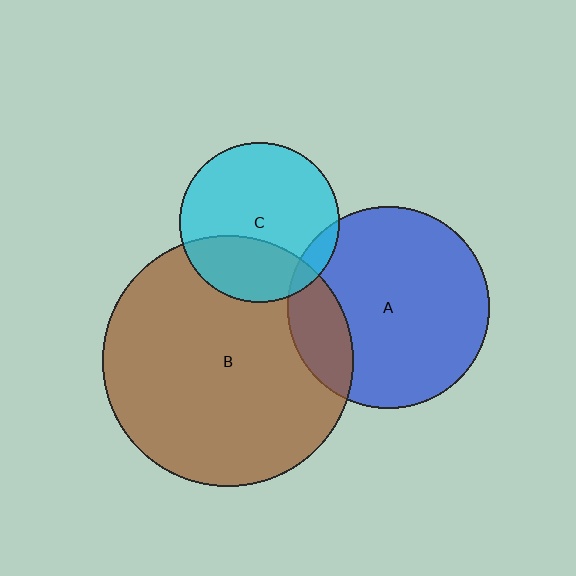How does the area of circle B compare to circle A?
Approximately 1.6 times.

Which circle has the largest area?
Circle B (brown).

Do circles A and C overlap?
Yes.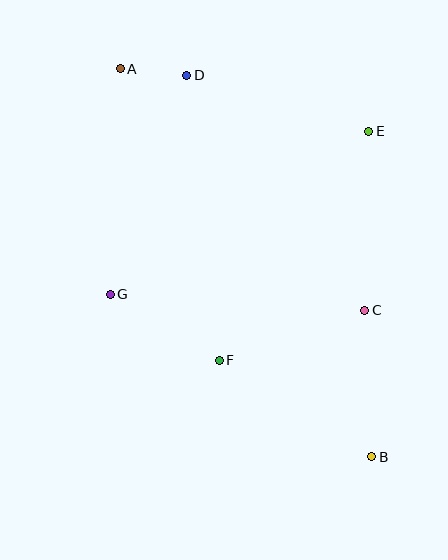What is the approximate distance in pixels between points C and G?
The distance between C and G is approximately 255 pixels.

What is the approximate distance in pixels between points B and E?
The distance between B and E is approximately 326 pixels.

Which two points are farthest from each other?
Points A and B are farthest from each other.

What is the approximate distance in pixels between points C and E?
The distance between C and E is approximately 179 pixels.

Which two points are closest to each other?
Points A and D are closest to each other.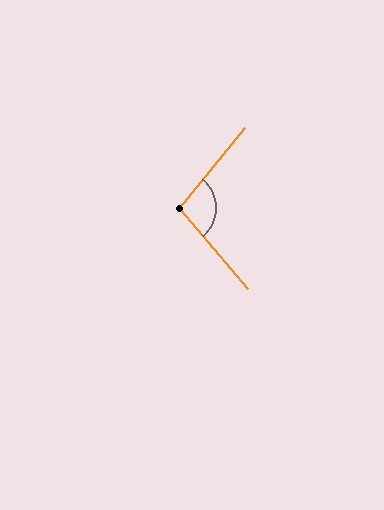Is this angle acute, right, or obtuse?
It is obtuse.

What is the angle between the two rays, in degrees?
Approximately 100 degrees.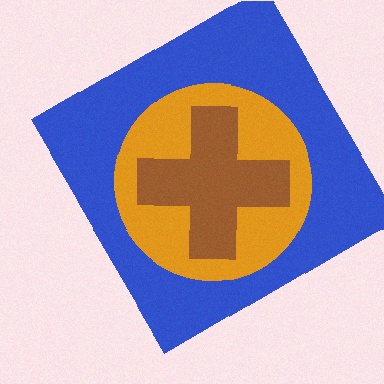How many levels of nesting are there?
3.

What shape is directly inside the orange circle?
The brown cross.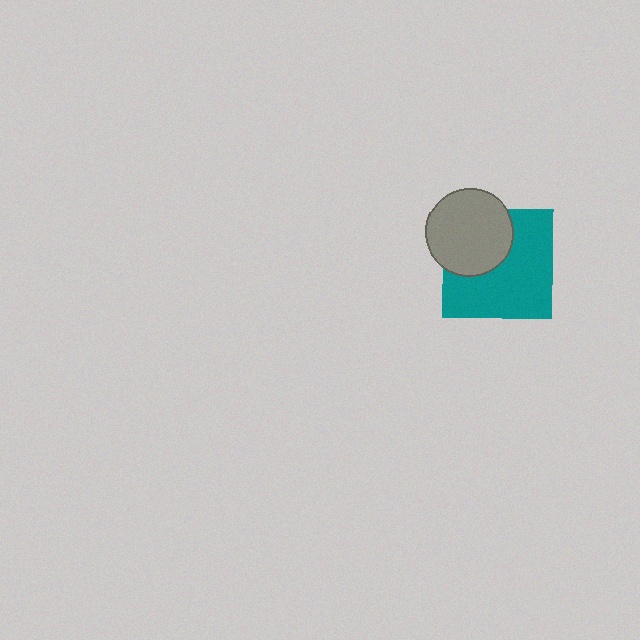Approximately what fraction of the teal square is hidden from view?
Roughly 36% of the teal square is hidden behind the gray circle.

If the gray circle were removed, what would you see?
You would see the complete teal square.